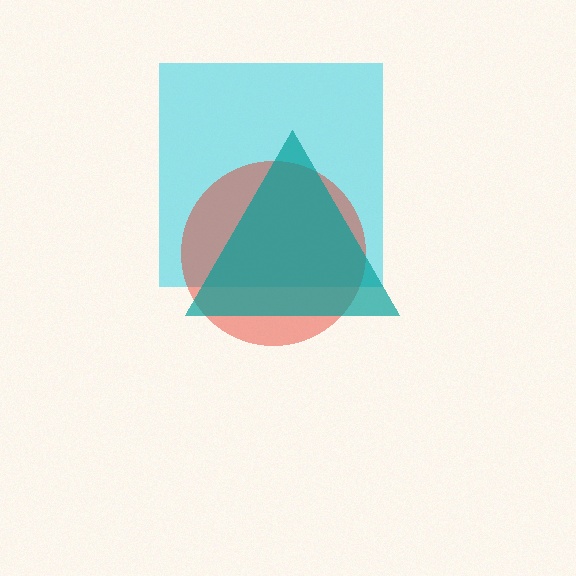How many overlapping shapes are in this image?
There are 3 overlapping shapes in the image.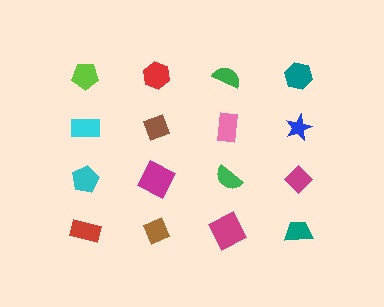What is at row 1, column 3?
A green semicircle.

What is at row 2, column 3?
A pink rectangle.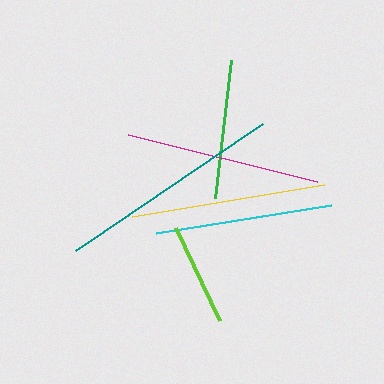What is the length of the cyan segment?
The cyan segment is approximately 177 pixels long.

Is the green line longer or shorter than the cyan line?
The cyan line is longer than the green line.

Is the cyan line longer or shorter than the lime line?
The cyan line is longer than the lime line.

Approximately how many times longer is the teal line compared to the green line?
The teal line is approximately 1.6 times the length of the green line.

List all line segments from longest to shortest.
From longest to shortest: teal, yellow, magenta, cyan, green, lime.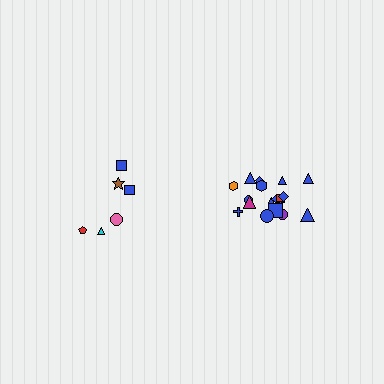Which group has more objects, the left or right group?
The right group.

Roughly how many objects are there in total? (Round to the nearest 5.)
Roughly 25 objects in total.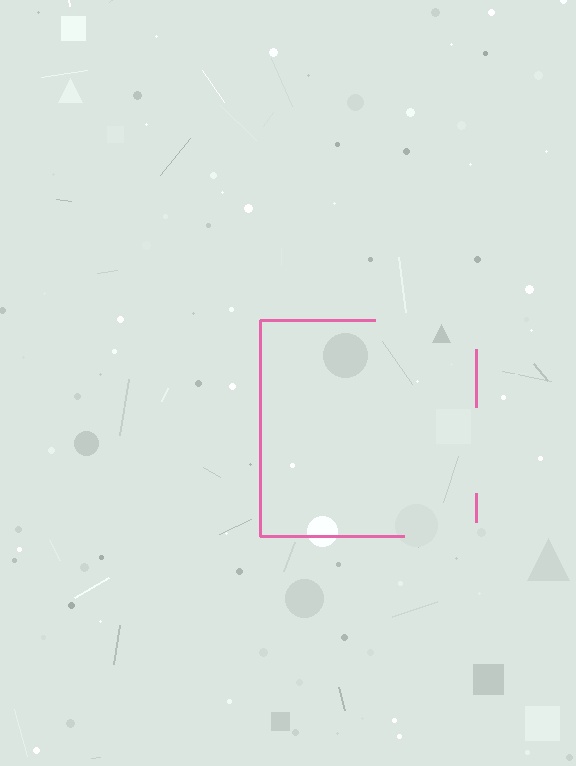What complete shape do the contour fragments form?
The contour fragments form a square.